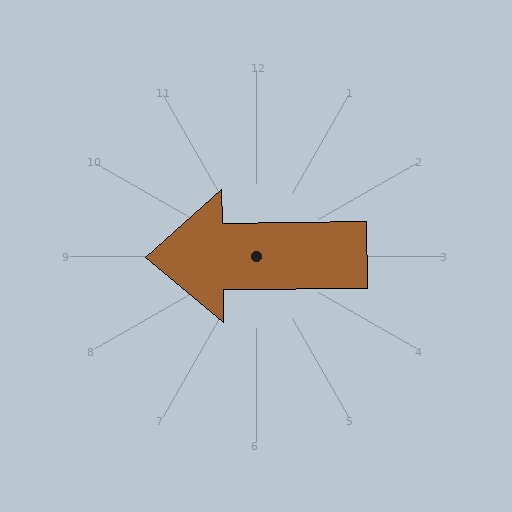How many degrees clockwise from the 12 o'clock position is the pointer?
Approximately 269 degrees.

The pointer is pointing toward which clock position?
Roughly 9 o'clock.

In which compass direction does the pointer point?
West.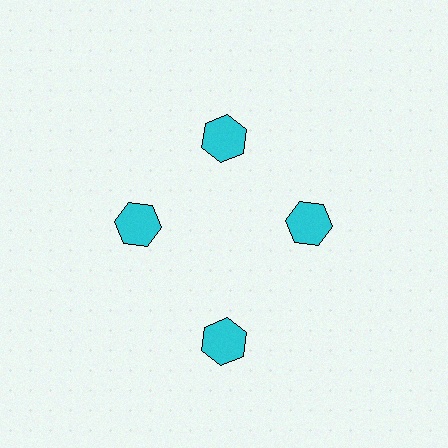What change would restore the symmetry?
The symmetry would be restored by moving it inward, back onto the ring so that all 4 hexagons sit at equal angles and equal distance from the center.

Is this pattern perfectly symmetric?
No. The 4 cyan hexagons are arranged in a ring, but one element near the 6 o'clock position is pushed outward from the center, breaking the 4-fold rotational symmetry.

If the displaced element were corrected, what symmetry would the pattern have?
It would have 4-fold rotational symmetry — the pattern would map onto itself every 90 degrees.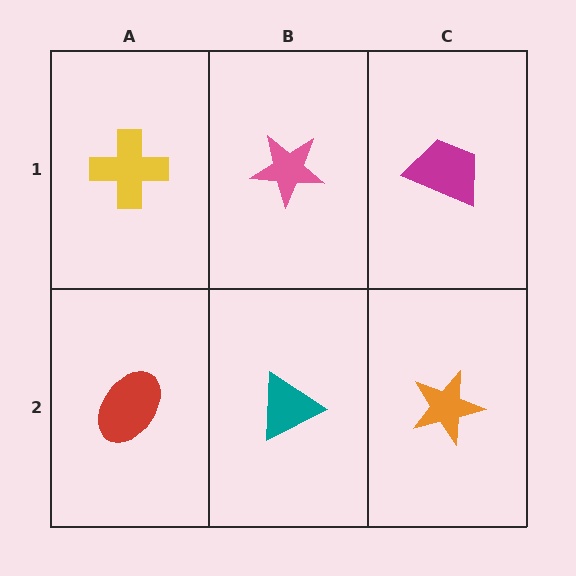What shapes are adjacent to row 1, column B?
A teal triangle (row 2, column B), a yellow cross (row 1, column A), a magenta trapezoid (row 1, column C).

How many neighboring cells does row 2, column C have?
2.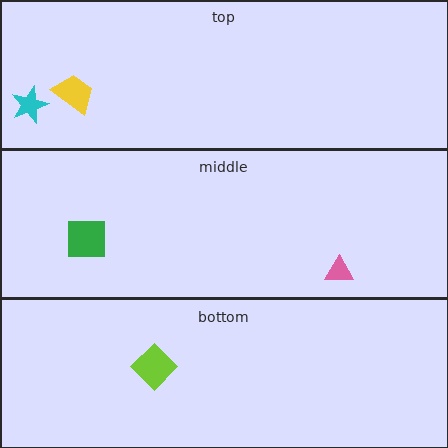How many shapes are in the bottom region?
1.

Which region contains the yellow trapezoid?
The top region.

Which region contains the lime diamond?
The bottom region.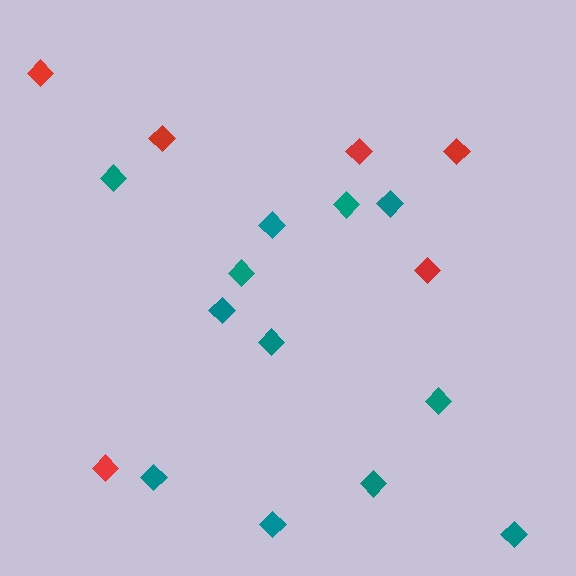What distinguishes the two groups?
There are 2 groups: one group of red diamonds (6) and one group of teal diamonds (12).